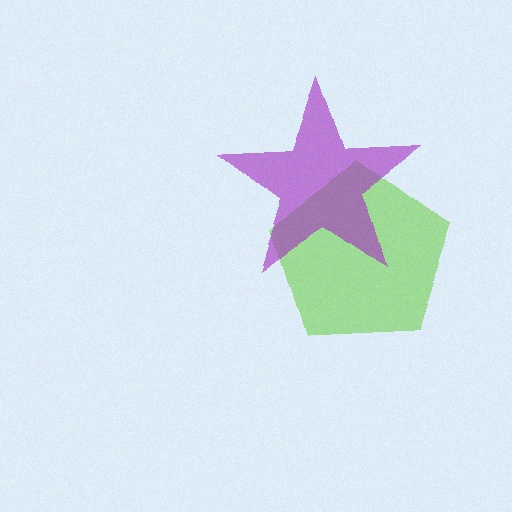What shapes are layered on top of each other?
The layered shapes are: a lime pentagon, a purple star.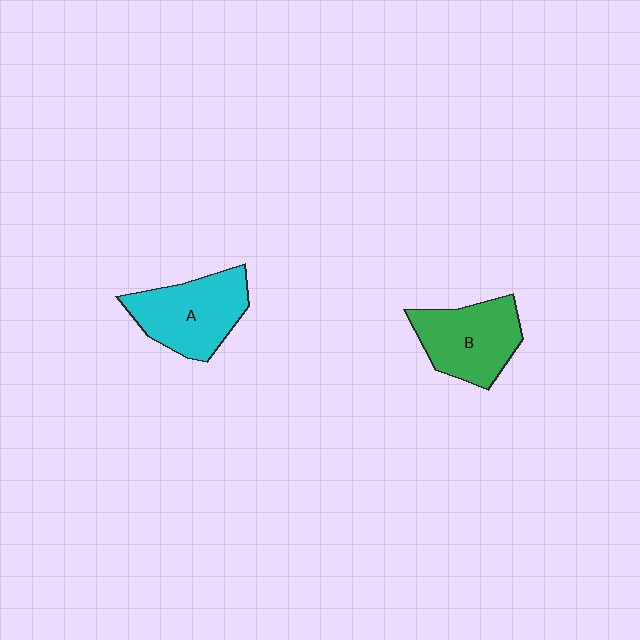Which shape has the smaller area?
Shape B (green).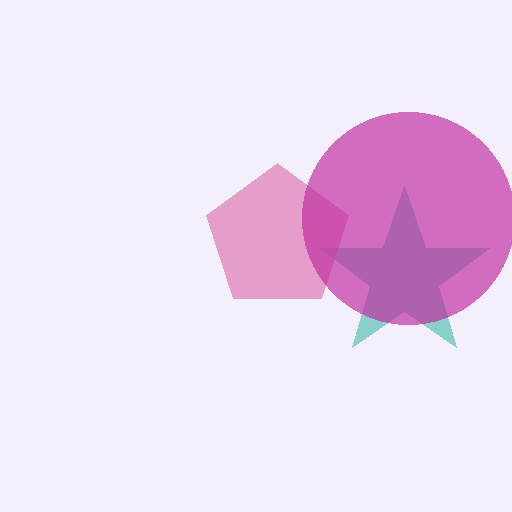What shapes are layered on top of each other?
The layered shapes are: a teal star, a pink pentagon, a magenta circle.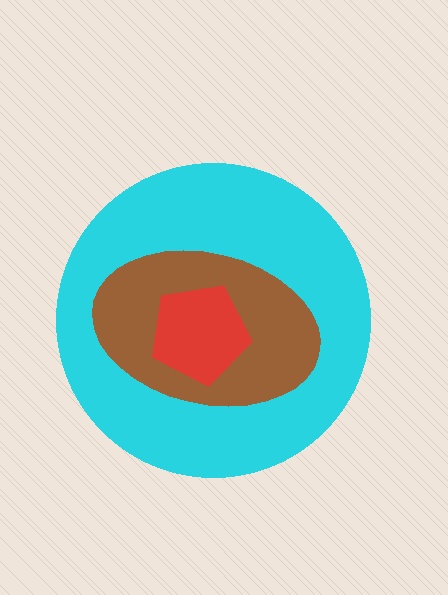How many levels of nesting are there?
3.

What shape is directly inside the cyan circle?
The brown ellipse.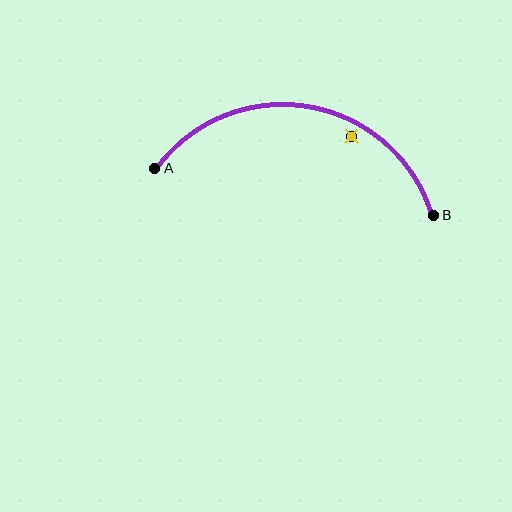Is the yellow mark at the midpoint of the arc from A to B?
No — the yellow mark does not lie on the arc at all. It sits slightly inside the curve.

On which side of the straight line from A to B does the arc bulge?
The arc bulges above the straight line connecting A and B.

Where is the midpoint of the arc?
The arc midpoint is the point on the curve farthest from the straight line joining A and B. It sits above that line.